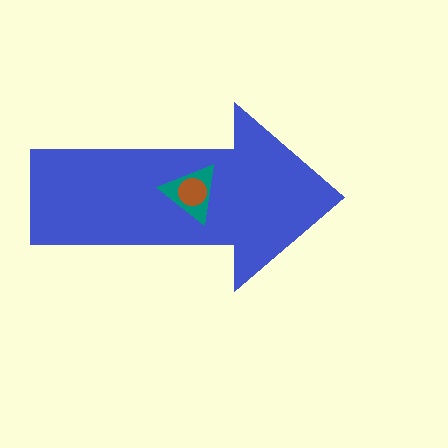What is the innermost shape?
The brown circle.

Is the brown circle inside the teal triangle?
Yes.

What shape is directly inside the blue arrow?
The teal triangle.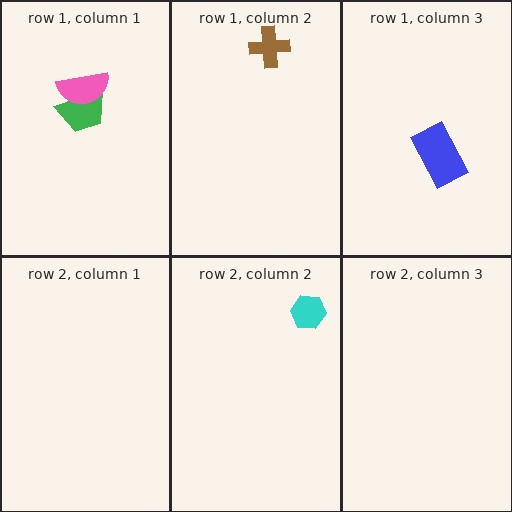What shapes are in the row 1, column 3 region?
The blue rectangle.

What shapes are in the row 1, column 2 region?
The brown cross.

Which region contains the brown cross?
The row 1, column 2 region.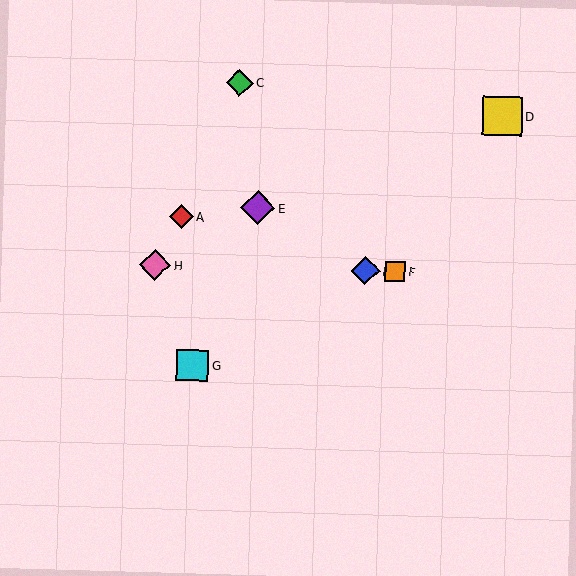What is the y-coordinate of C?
Object C is at y≈83.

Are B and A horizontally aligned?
No, B is at y≈271 and A is at y≈216.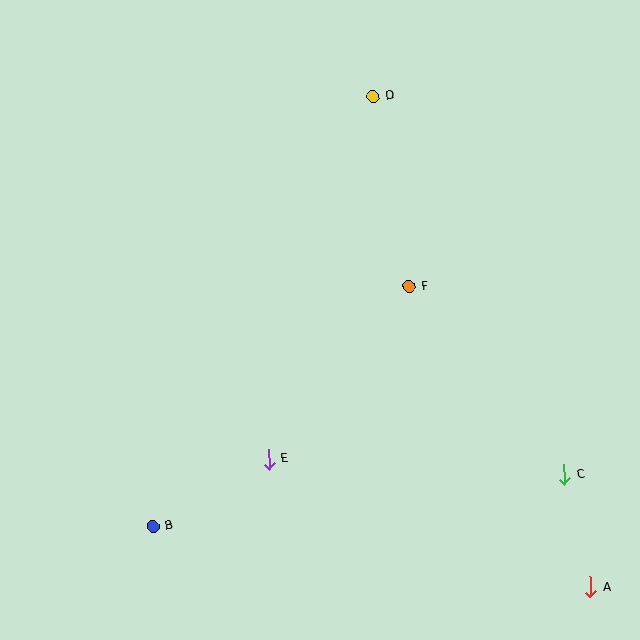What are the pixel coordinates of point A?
Point A is at (591, 587).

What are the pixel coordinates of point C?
Point C is at (564, 474).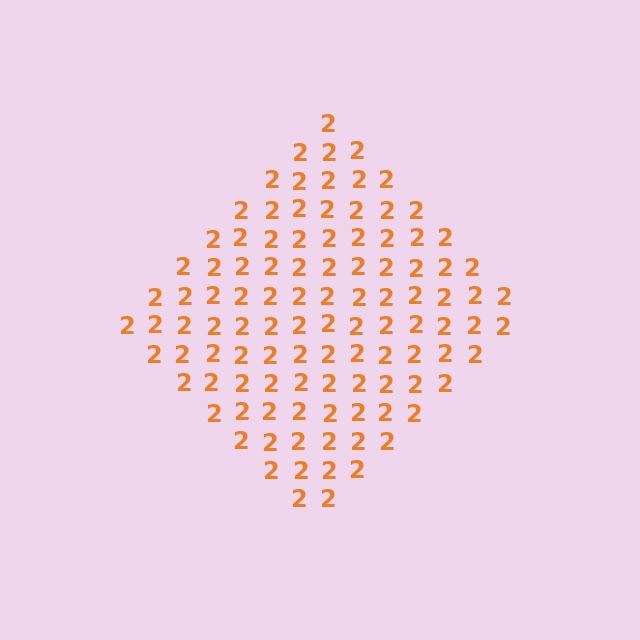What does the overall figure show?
The overall figure shows a diamond.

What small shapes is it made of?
It is made of small digit 2's.